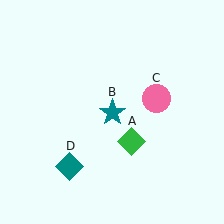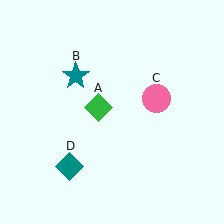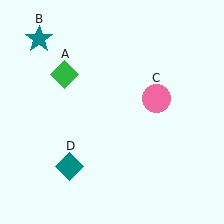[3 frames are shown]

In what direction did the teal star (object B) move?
The teal star (object B) moved up and to the left.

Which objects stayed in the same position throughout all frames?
Pink circle (object C) and teal diamond (object D) remained stationary.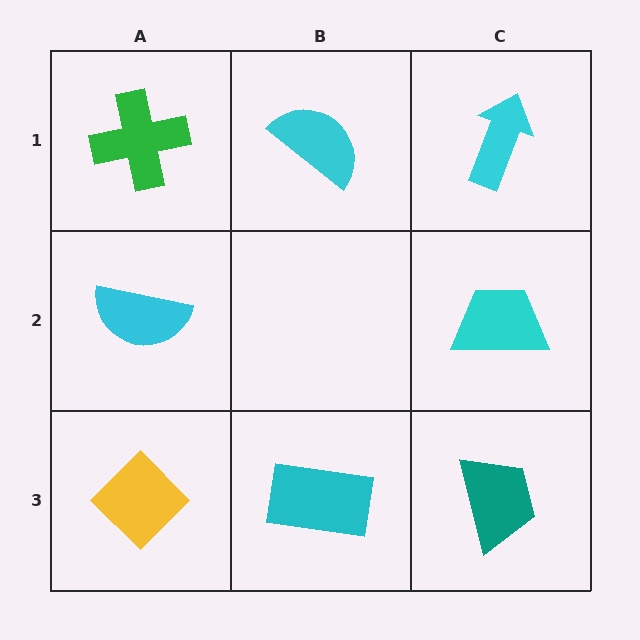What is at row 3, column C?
A teal trapezoid.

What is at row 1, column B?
A cyan semicircle.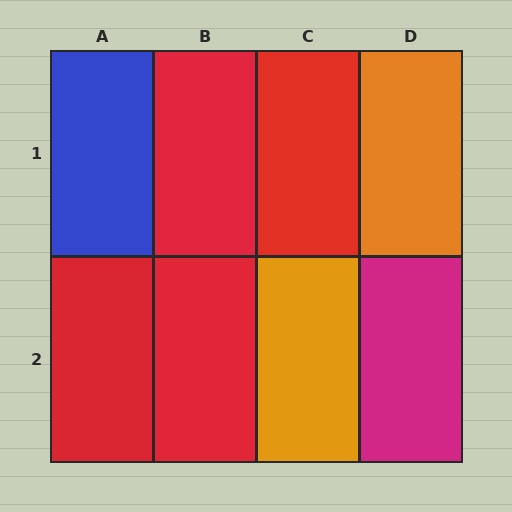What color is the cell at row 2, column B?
Red.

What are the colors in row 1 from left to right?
Blue, red, red, orange.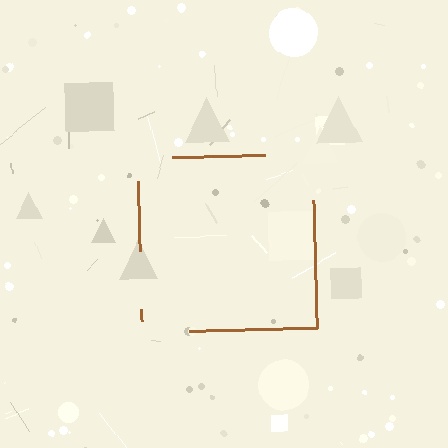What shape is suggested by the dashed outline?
The dashed outline suggests a square.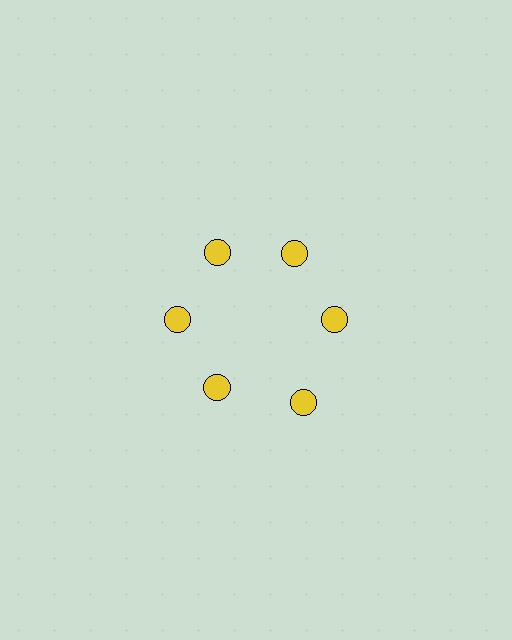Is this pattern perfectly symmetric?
No. The 6 yellow circles are arranged in a ring, but one element near the 5 o'clock position is pushed outward from the center, breaking the 6-fold rotational symmetry.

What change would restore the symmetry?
The symmetry would be restored by moving it inward, back onto the ring so that all 6 circles sit at equal angles and equal distance from the center.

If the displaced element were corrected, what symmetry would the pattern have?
It would have 6-fold rotational symmetry — the pattern would map onto itself every 60 degrees.